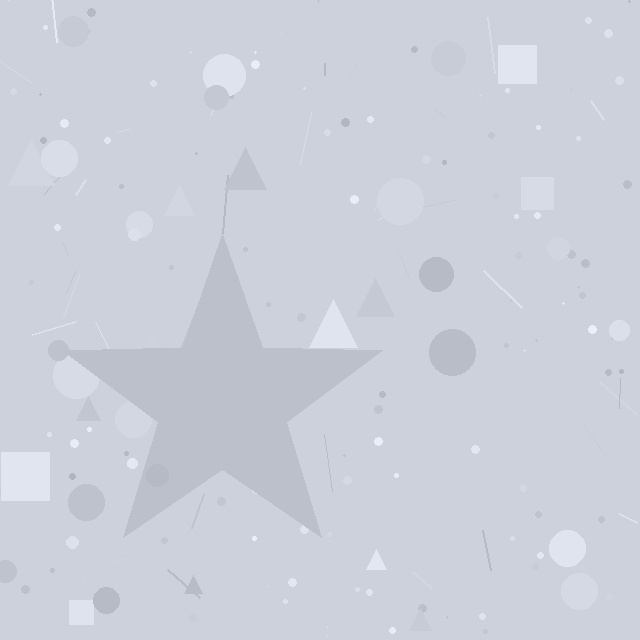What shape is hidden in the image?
A star is hidden in the image.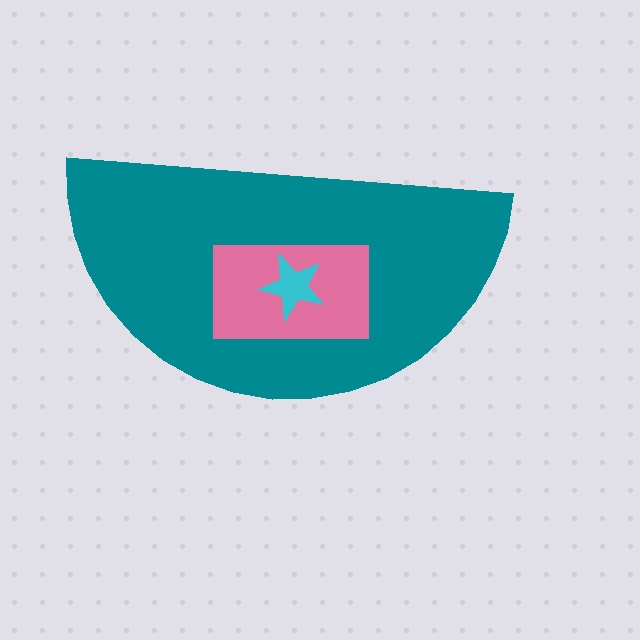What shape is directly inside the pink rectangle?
The cyan star.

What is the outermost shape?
The teal semicircle.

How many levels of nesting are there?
3.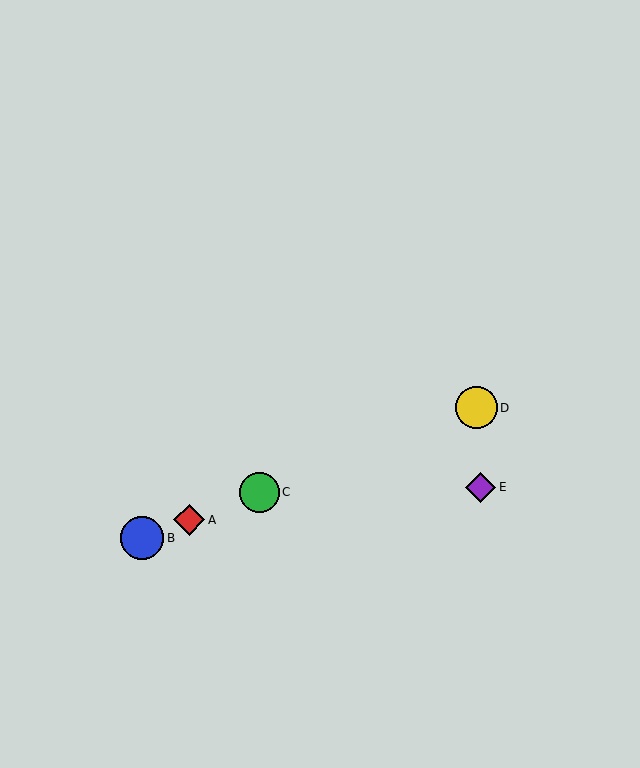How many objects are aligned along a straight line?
4 objects (A, B, C, D) are aligned along a straight line.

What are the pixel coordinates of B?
Object B is at (142, 538).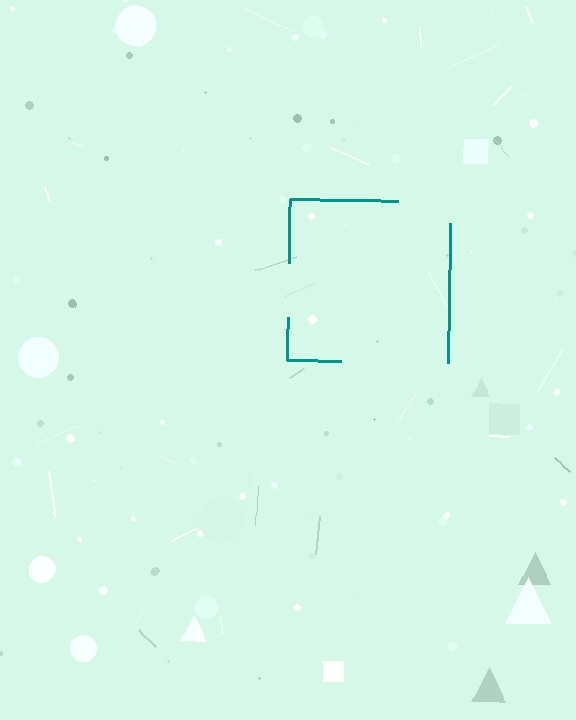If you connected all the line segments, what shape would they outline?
They would outline a square.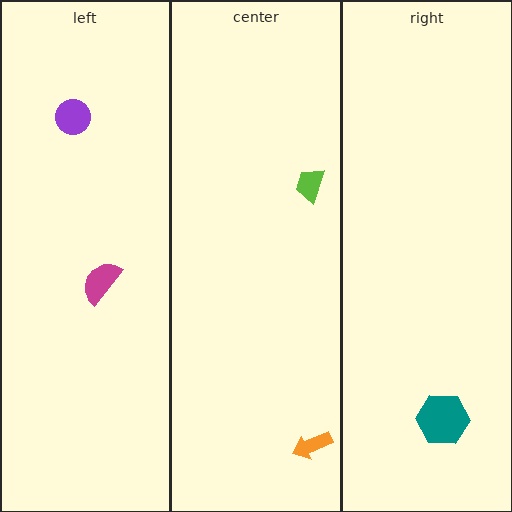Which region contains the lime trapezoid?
The center region.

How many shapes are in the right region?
1.